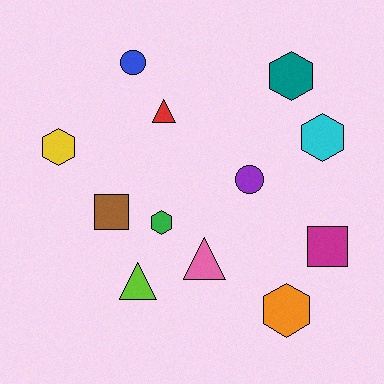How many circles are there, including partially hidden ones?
There are 2 circles.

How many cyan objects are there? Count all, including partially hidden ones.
There is 1 cyan object.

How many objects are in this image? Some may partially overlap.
There are 12 objects.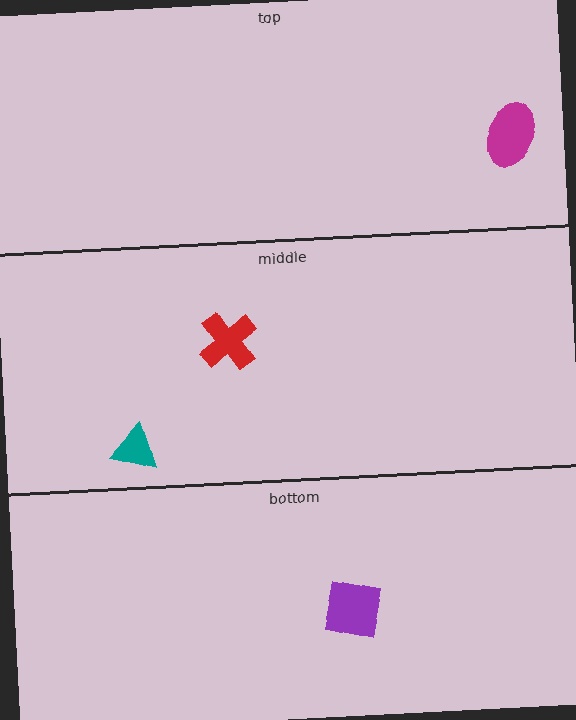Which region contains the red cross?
The middle region.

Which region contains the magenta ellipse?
The top region.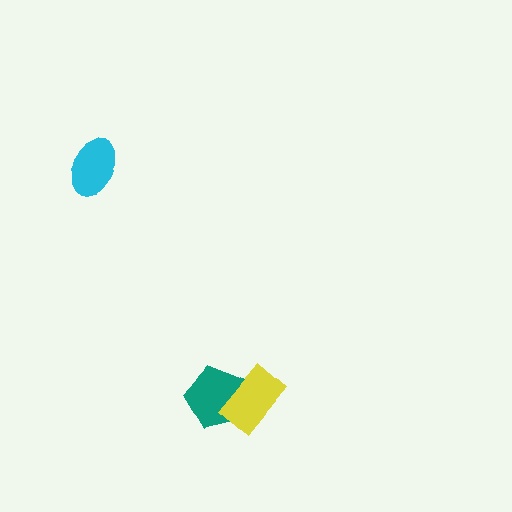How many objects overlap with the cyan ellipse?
0 objects overlap with the cyan ellipse.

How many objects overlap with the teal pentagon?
1 object overlaps with the teal pentagon.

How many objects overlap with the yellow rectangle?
1 object overlaps with the yellow rectangle.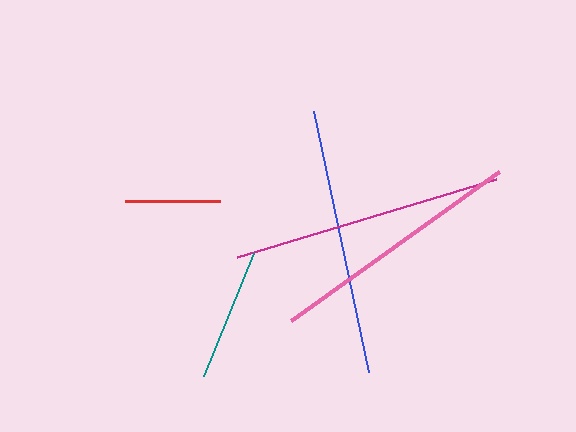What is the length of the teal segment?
The teal segment is approximately 133 pixels long.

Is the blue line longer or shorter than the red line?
The blue line is longer than the red line.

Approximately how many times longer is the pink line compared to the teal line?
The pink line is approximately 1.9 times the length of the teal line.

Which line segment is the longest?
The magenta line is the longest at approximately 271 pixels.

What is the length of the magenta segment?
The magenta segment is approximately 271 pixels long.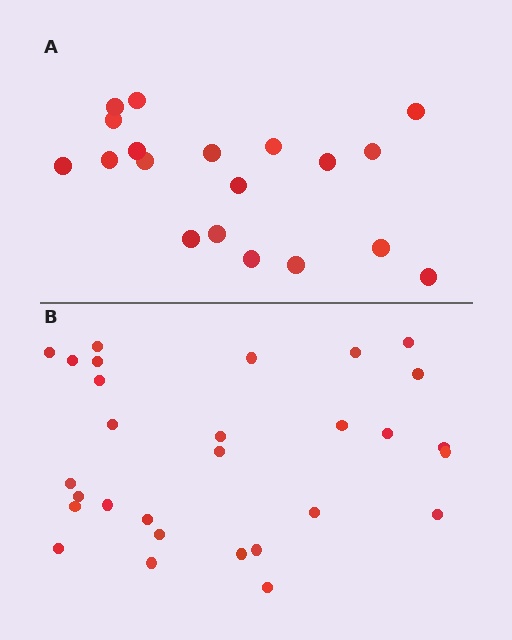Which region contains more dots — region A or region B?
Region B (the bottom region) has more dots.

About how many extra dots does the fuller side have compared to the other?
Region B has roughly 10 or so more dots than region A.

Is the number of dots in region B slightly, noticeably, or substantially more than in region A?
Region B has substantially more. The ratio is roughly 1.5 to 1.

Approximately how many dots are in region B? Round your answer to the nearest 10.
About 30 dots. (The exact count is 29, which rounds to 30.)